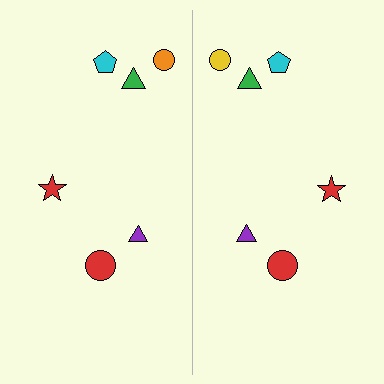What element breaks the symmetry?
The yellow circle on the right side breaks the symmetry — its mirror counterpart is orange.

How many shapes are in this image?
There are 12 shapes in this image.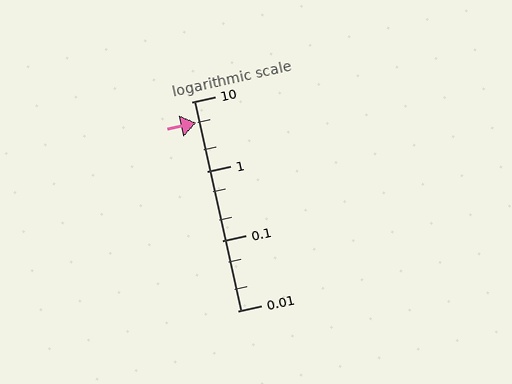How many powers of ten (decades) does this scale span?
The scale spans 3 decades, from 0.01 to 10.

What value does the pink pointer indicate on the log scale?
The pointer indicates approximately 5.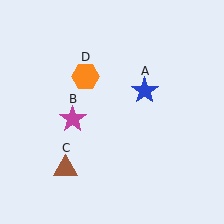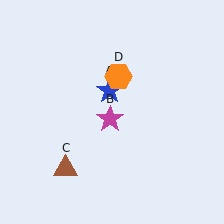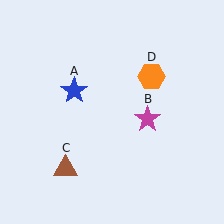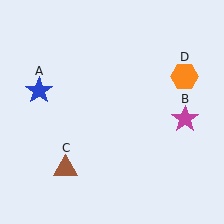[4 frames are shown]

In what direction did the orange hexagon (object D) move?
The orange hexagon (object D) moved right.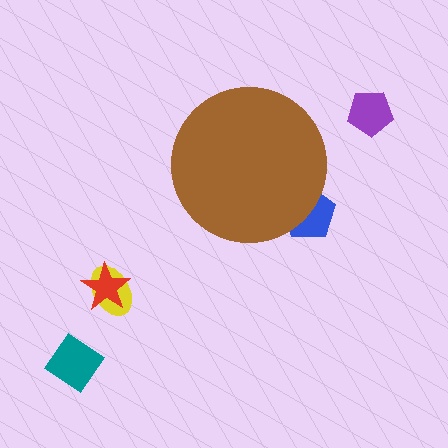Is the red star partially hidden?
No, the red star is fully visible.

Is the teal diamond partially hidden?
No, the teal diamond is fully visible.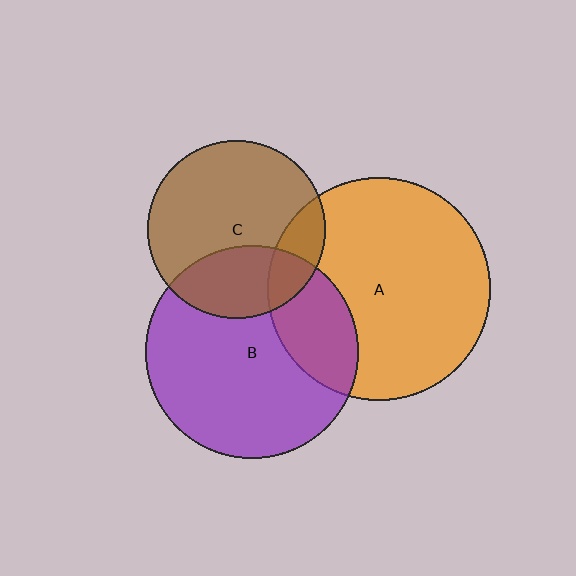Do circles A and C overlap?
Yes.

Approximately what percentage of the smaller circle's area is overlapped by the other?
Approximately 15%.